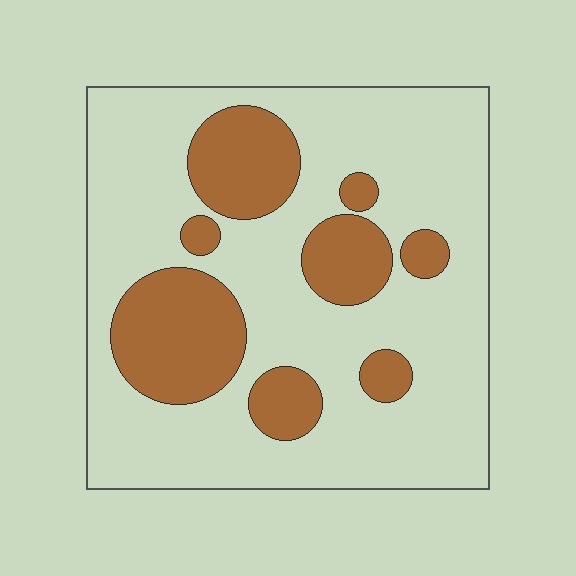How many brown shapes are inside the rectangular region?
8.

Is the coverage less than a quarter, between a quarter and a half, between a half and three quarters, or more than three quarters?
Between a quarter and a half.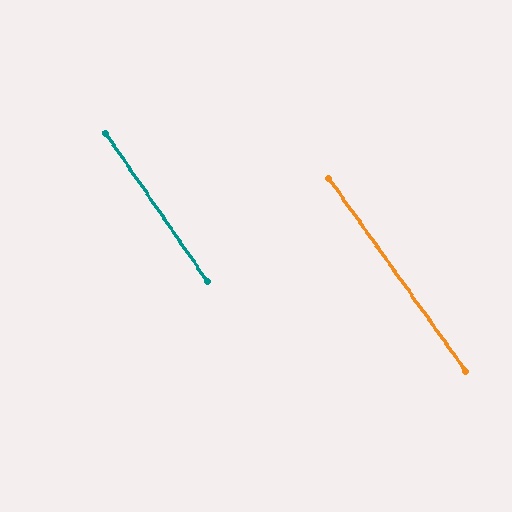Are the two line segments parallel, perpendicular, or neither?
Parallel — their directions differ by only 1.0°.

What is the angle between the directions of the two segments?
Approximately 1 degree.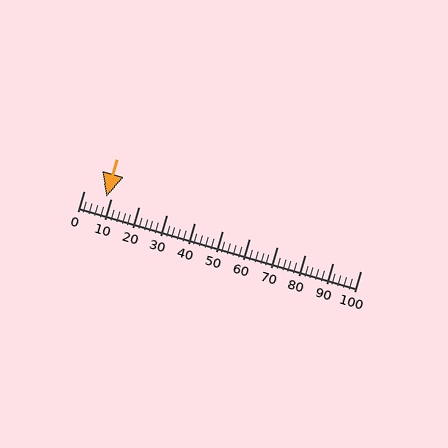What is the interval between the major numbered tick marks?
The major tick marks are spaced 10 units apart.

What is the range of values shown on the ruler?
The ruler shows values from 0 to 100.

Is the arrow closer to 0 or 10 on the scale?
The arrow is closer to 10.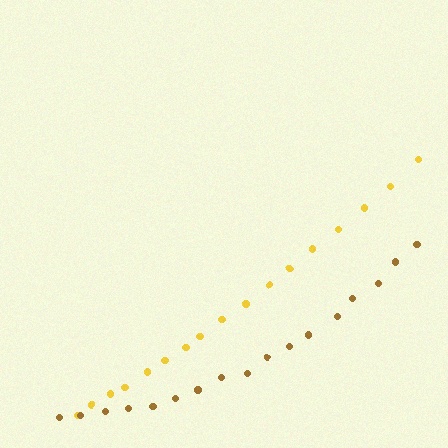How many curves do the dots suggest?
There are 2 distinct paths.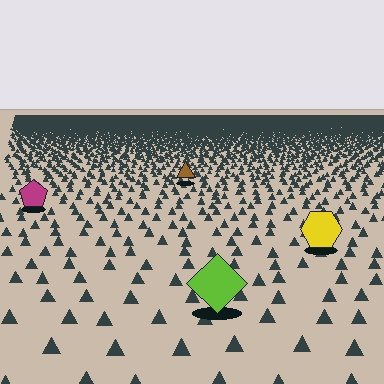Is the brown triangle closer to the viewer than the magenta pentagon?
No. The magenta pentagon is closer — you can tell from the texture gradient: the ground texture is coarser near it.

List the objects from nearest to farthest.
From nearest to farthest: the lime diamond, the yellow hexagon, the magenta pentagon, the brown triangle.